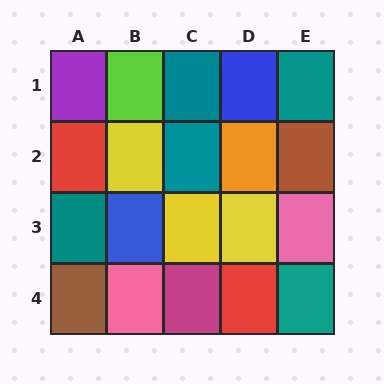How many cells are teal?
5 cells are teal.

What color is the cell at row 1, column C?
Teal.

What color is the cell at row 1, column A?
Purple.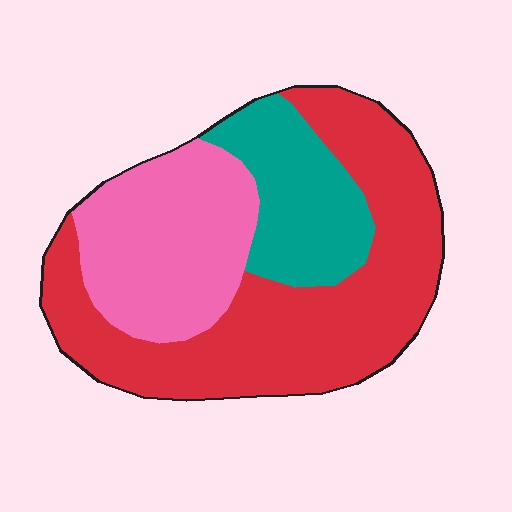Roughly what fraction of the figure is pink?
Pink covers about 30% of the figure.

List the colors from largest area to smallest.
From largest to smallest: red, pink, teal.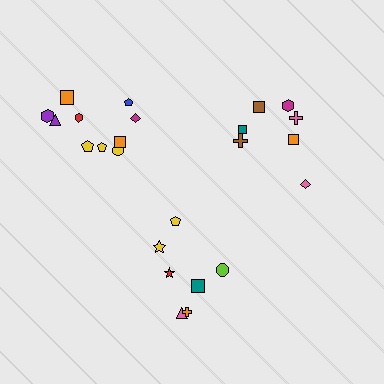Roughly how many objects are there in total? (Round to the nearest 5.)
Roughly 25 objects in total.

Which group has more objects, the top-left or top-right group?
The top-left group.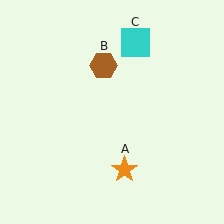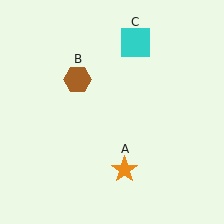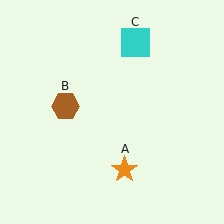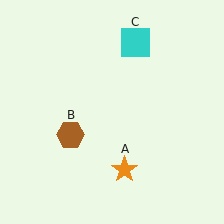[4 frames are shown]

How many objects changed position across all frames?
1 object changed position: brown hexagon (object B).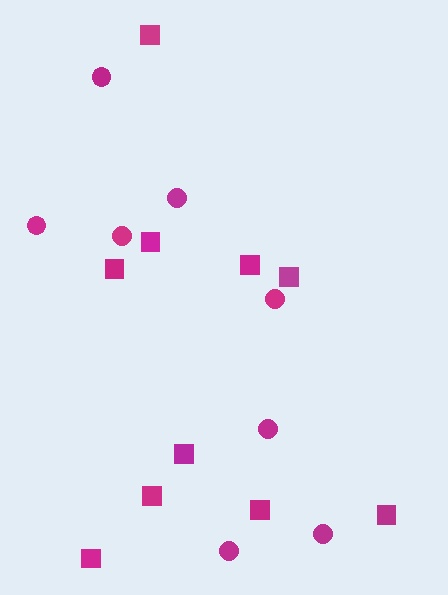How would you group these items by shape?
There are 2 groups: one group of circles (8) and one group of squares (10).